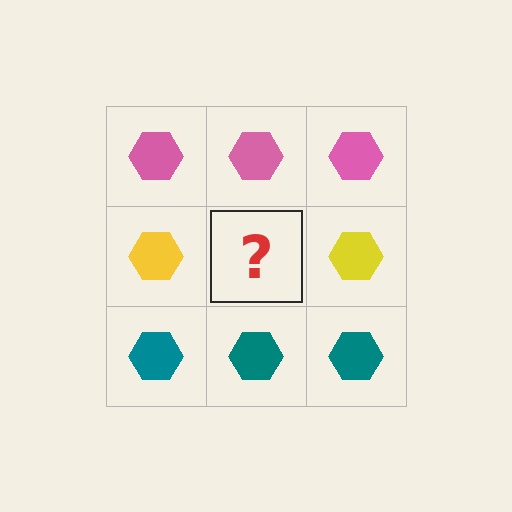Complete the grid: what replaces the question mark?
The question mark should be replaced with a yellow hexagon.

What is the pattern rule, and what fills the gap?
The rule is that each row has a consistent color. The gap should be filled with a yellow hexagon.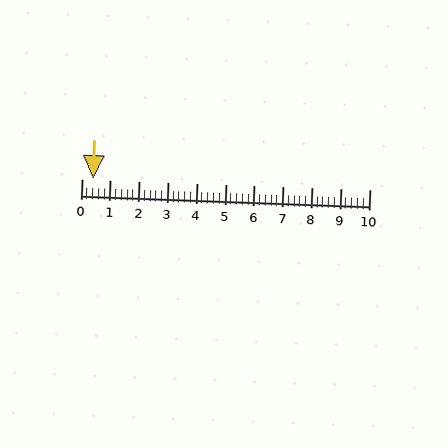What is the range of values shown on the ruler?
The ruler shows values from 0 to 10.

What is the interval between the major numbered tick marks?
The major tick marks are spaced 1 units apart.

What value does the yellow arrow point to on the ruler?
The yellow arrow points to approximately 0.4.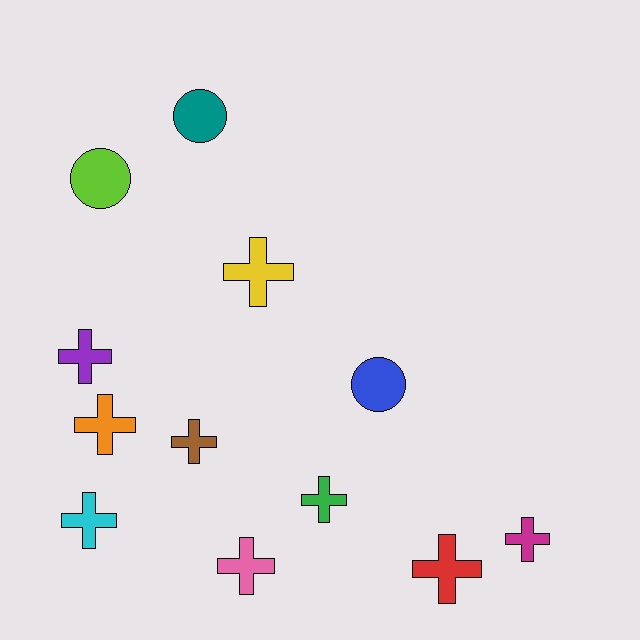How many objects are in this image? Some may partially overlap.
There are 12 objects.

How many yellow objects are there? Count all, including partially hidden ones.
There is 1 yellow object.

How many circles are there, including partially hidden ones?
There are 3 circles.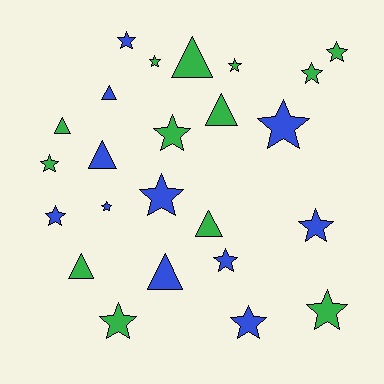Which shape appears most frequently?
Star, with 16 objects.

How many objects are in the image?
There are 24 objects.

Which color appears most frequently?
Green, with 13 objects.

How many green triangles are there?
There are 5 green triangles.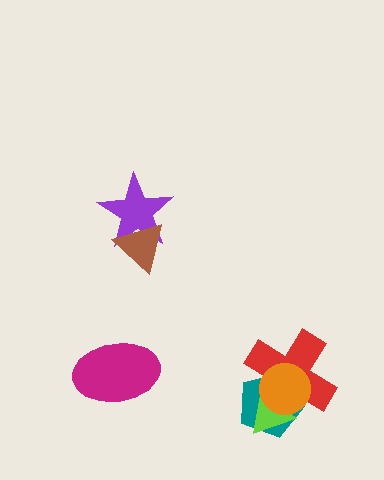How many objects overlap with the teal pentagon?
3 objects overlap with the teal pentagon.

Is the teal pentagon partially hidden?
Yes, it is partially covered by another shape.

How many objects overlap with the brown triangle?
1 object overlaps with the brown triangle.